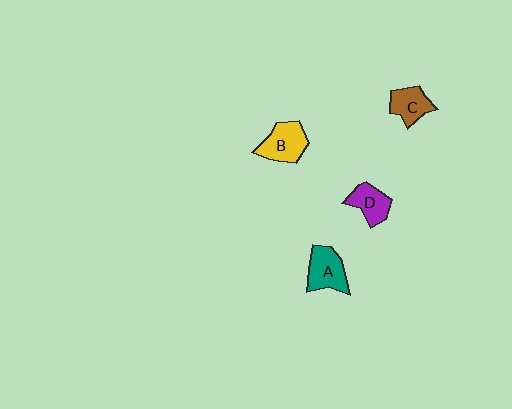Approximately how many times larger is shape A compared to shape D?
Approximately 1.2 times.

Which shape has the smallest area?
Shape C (brown).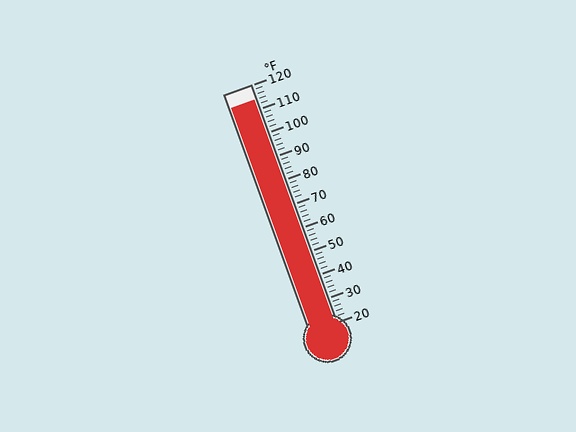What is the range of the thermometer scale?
The thermometer scale ranges from 20°F to 120°F.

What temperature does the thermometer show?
The thermometer shows approximately 114°F.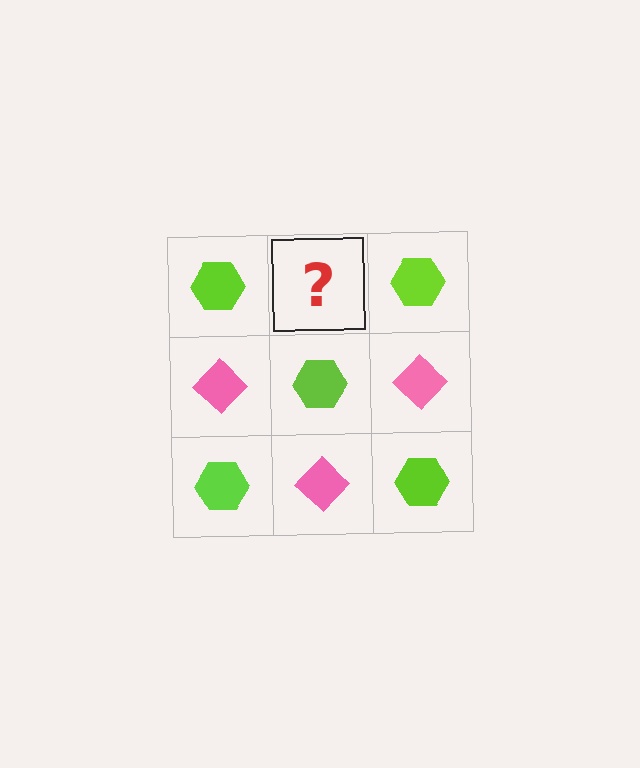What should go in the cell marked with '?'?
The missing cell should contain a pink diamond.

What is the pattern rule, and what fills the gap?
The rule is that it alternates lime hexagon and pink diamond in a checkerboard pattern. The gap should be filled with a pink diamond.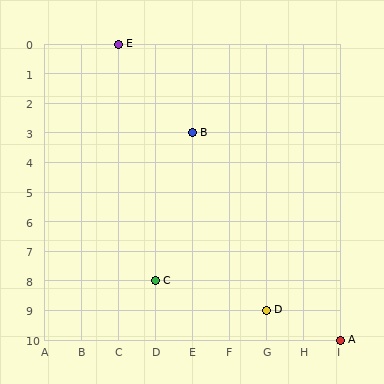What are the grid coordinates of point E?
Point E is at grid coordinates (C, 0).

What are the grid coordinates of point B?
Point B is at grid coordinates (E, 3).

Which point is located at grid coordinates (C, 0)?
Point E is at (C, 0).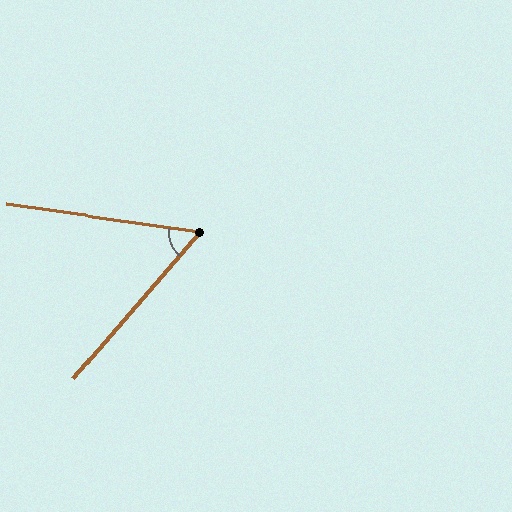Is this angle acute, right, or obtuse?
It is acute.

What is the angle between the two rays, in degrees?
Approximately 57 degrees.